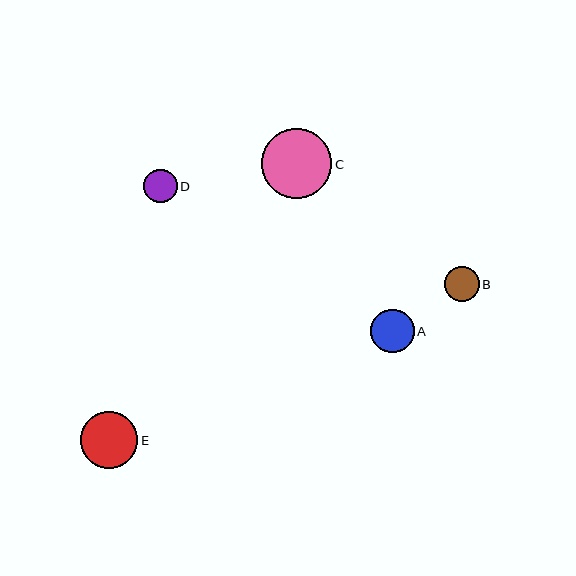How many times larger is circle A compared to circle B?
Circle A is approximately 1.2 times the size of circle B.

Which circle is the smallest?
Circle D is the smallest with a size of approximately 33 pixels.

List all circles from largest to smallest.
From largest to smallest: C, E, A, B, D.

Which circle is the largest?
Circle C is the largest with a size of approximately 70 pixels.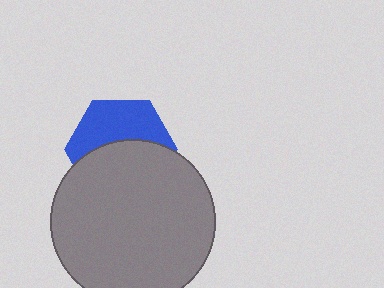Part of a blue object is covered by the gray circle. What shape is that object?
It is a hexagon.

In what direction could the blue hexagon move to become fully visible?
The blue hexagon could move up. That would shift it out from behind the gray circle entirely.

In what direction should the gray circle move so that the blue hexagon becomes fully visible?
The gray circle should move down. That is the shortest direction to clear the overlap and leave the blue hexagon fully visible.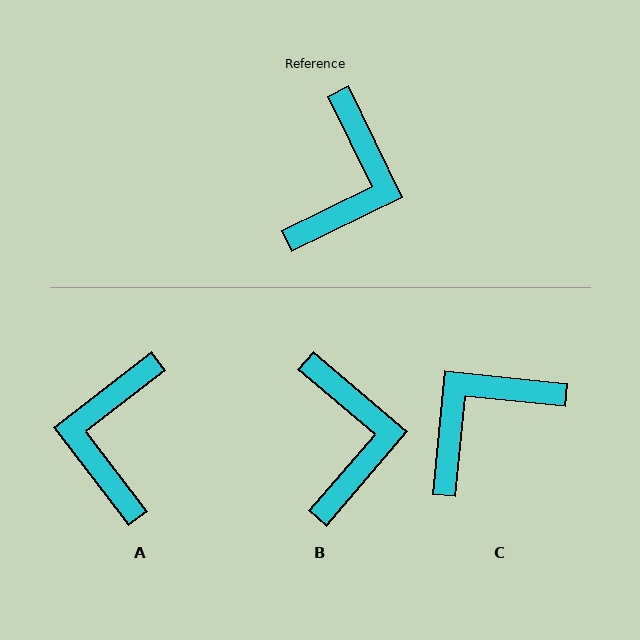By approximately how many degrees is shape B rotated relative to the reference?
Approximately 23 degrees counter-clockwise.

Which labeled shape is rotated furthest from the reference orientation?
A, about 169 degrees away.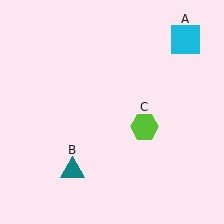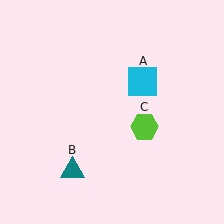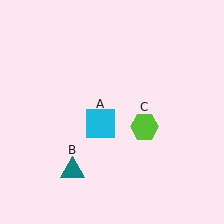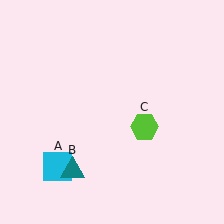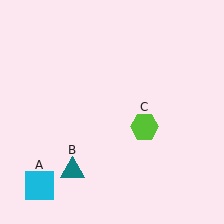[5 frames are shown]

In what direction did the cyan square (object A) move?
The cyan square (object A) moved down and to the left.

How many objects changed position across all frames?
1 object changed position: cyan square (object A).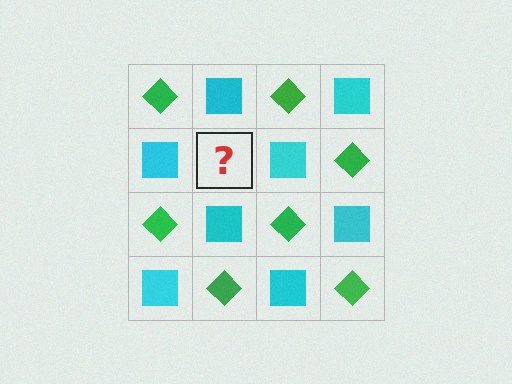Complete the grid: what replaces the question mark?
The question mark should be replaced with a green diamond.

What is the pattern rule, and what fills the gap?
The rule is that it alternates green diamond and cyan square in a checkerboard pattern. The gap should be filled with a green diamond.